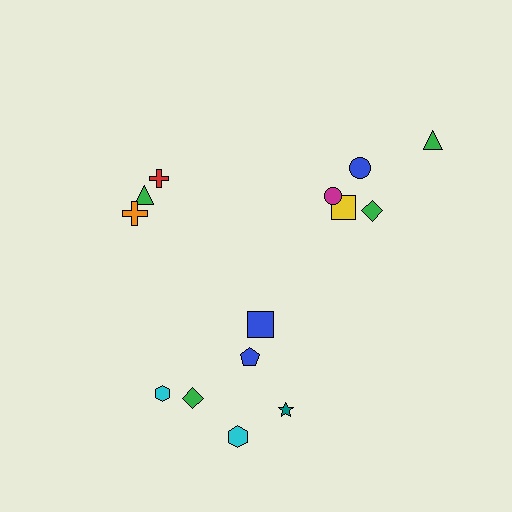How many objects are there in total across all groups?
There are 15 objects.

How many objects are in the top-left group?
There are 3 objects.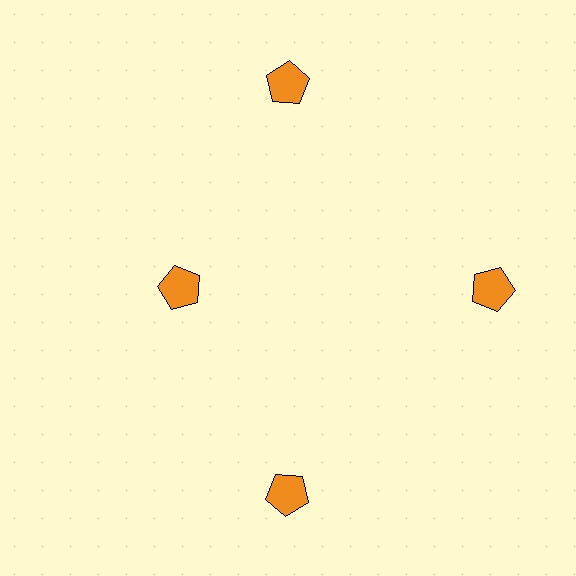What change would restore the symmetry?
The symmetry would be restored by moving it outward, back onto the ring so that all 4 pentagons sit at equal angles and equal distance from the center.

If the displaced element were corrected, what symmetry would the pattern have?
It would have 4-fold rotational symmetry — the pattern would map onto itself every 90 degrees.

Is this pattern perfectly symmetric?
No. The 4 orange pentagons are arranged in a ring, but one element near the 9 o'clock position is pulled inward toward the center, breaking the 4-fold rotational symmetry.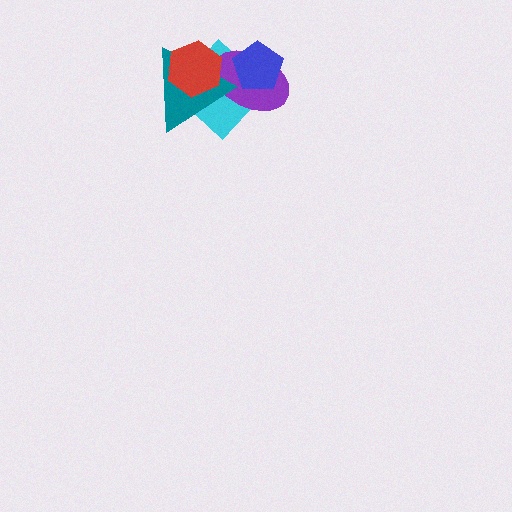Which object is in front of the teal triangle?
The red hexagon is in front of the teal triangle.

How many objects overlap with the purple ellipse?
4 objects overlap with the purple ellipse.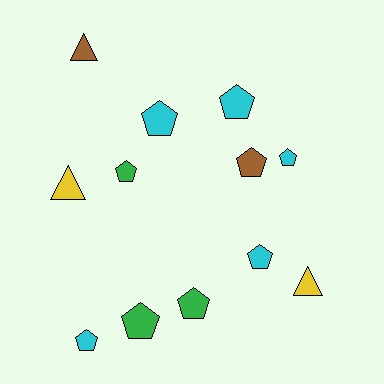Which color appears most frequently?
Cyan, with 5 objects.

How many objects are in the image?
There are 12 objects.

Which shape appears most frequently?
Pentagon, with 9 objects.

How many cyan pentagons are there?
There are 5 cyan pentagons.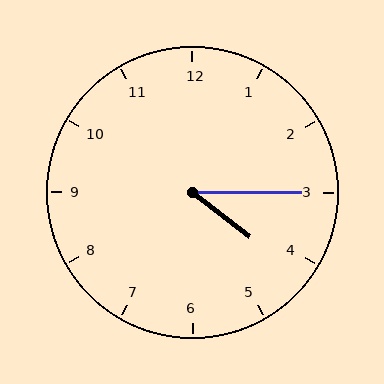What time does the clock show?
4:15.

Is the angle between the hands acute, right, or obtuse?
It is acute.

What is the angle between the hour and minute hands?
Approximately 38 degrees.